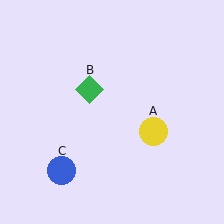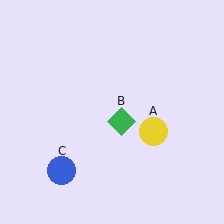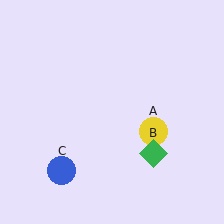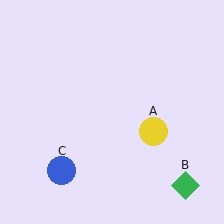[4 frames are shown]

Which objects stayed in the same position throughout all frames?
Yellow circle (object A) and blue circle (object C) remained stationary.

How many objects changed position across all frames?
1 object changed position: green diamond (object B).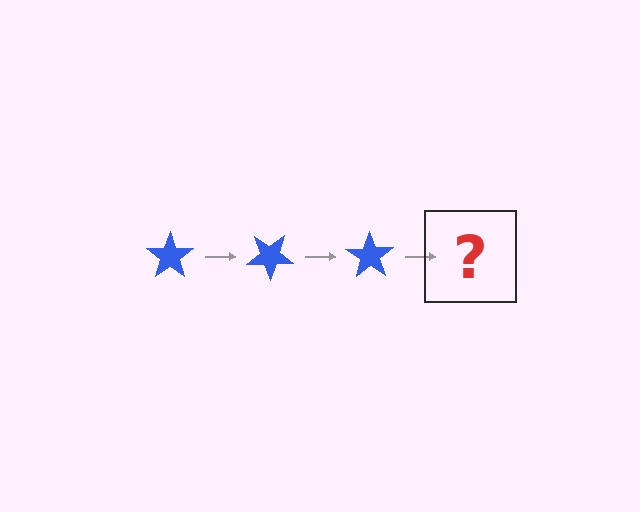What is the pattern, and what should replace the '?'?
The pattern is that the star rotates 35 degrees each step. The '?' should be a blue star rotated 105 degrees.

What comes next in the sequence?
The next element should be a blue star rotated 105 degrees.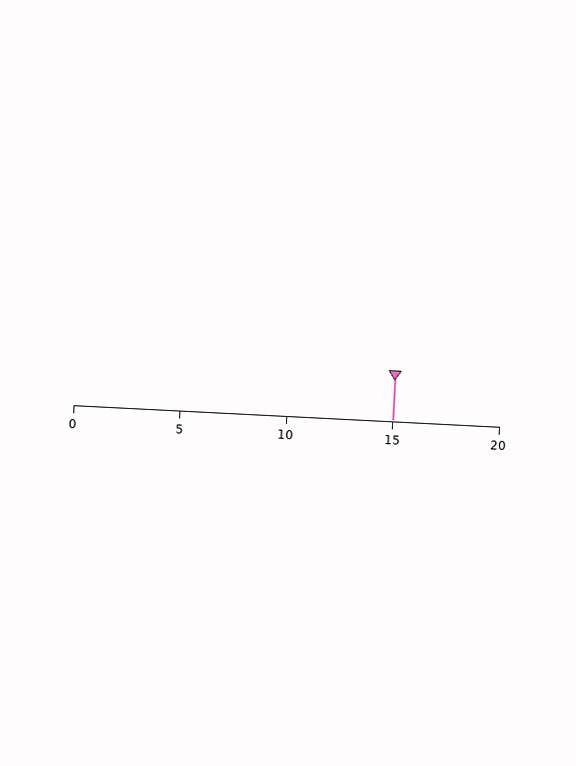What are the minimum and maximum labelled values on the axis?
The axis runs from 0 to 20.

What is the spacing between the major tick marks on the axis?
The major ticks are spaced 5 apart.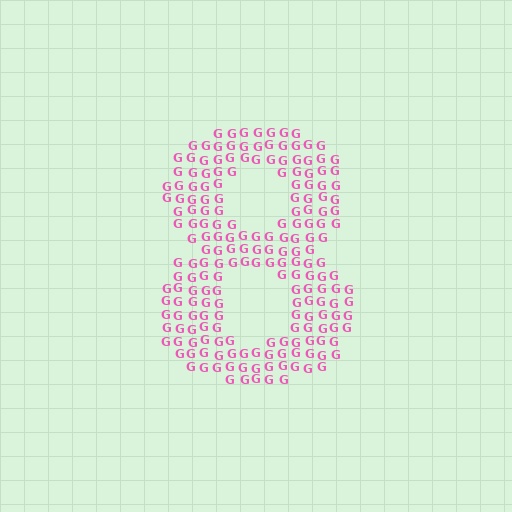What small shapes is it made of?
It is made of small letter G's.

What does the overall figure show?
The overall figure shows the digit 8.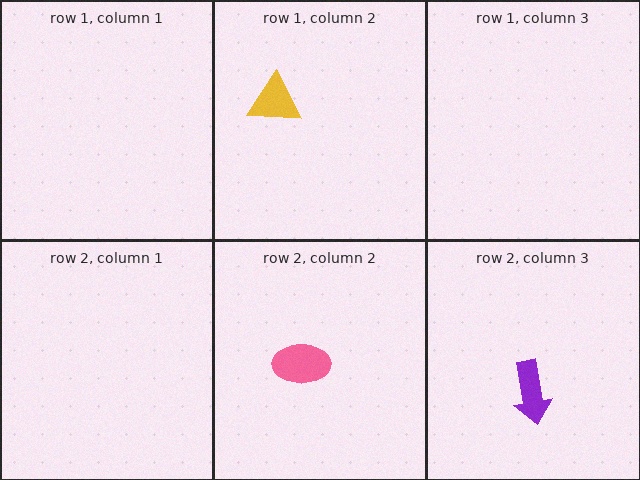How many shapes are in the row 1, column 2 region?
1.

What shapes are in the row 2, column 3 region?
The purple arrow.